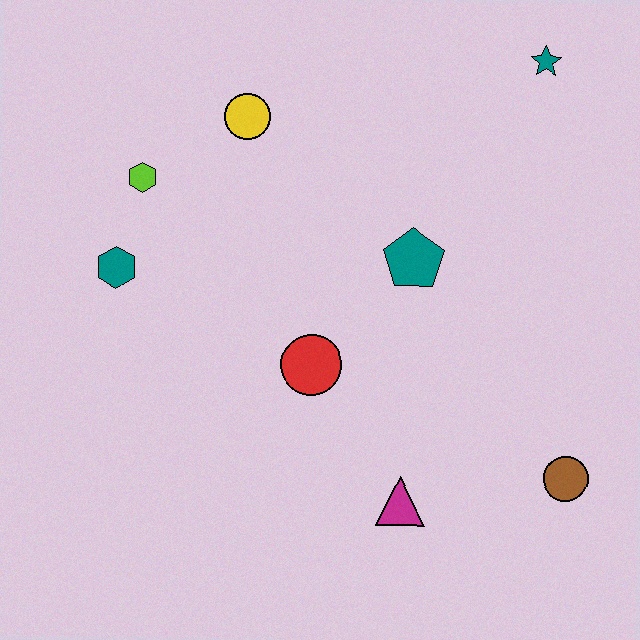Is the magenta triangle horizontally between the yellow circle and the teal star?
Yes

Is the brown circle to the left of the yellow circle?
No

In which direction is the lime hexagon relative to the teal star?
The lime hexagon is to the left of the teal star.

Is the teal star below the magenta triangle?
No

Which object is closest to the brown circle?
The magenta triangle is closest to the brown circle.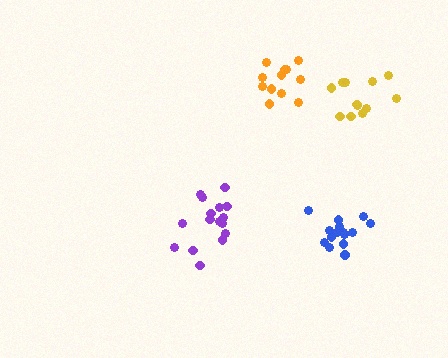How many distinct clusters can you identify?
There are 4 distinct clusters.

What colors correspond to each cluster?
The clusters are colored: yellow, blue, purple, orange.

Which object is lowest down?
The blue cluster is bottommost.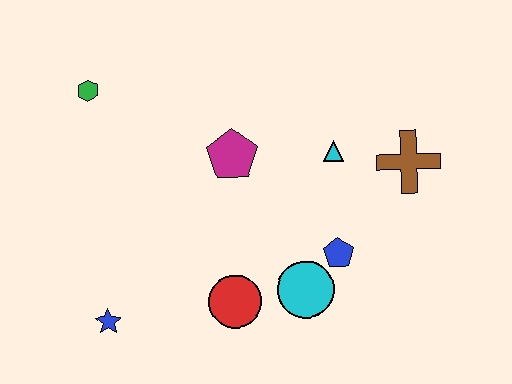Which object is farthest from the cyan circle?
The green hexagon is farthest from the cyan circle.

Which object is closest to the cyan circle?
The blue pentagon is closest to the cyan circle.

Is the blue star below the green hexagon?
Yes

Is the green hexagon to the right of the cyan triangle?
No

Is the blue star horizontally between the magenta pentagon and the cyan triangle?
No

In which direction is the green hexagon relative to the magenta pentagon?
The green hexagon is to the left of the magenta pentagon.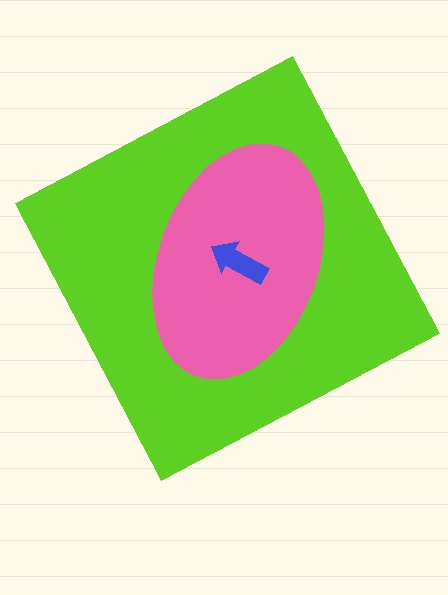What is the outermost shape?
The lime square.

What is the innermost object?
The blue arrow.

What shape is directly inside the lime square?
The pink ellipse.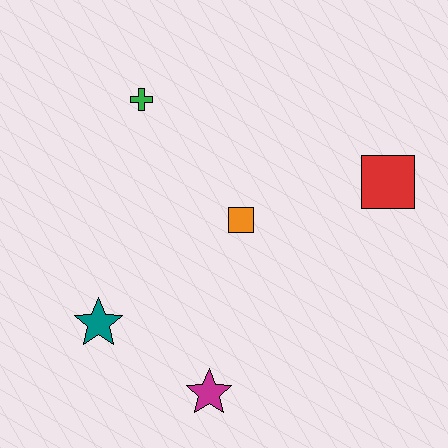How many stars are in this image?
There are 2 stars.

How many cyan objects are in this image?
There are no cyan objects.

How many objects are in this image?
There are 5 objects.